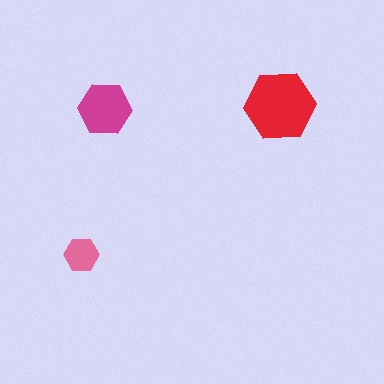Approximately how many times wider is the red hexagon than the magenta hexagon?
About 1.5 times wider.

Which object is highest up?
The red hexagon is topmost.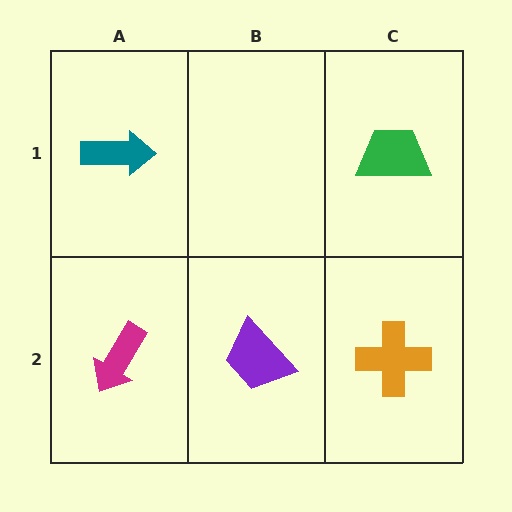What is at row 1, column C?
A green trapezoid.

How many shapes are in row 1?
2 shapes.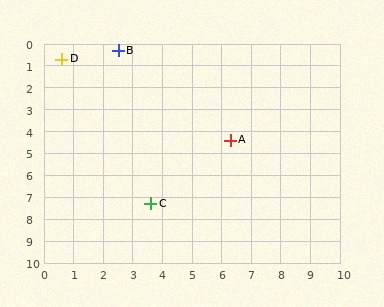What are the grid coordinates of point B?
Point B is at approximately (2.5, 0.3).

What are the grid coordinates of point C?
Point C is at approximately (3.6, 7.3).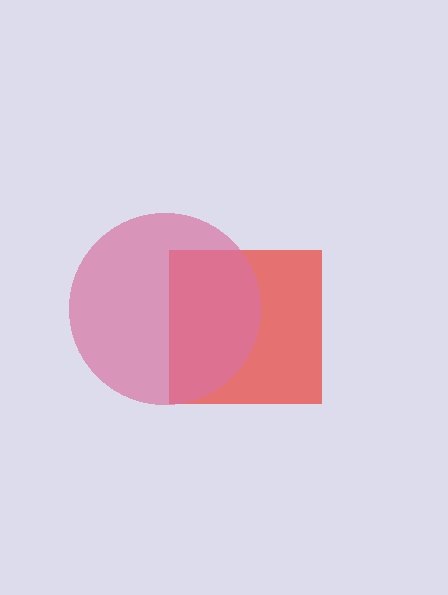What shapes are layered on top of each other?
The layered shapes are: a red square, a pink circle.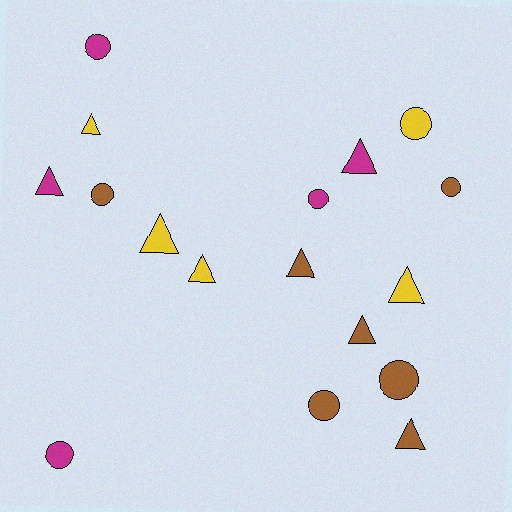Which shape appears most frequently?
Triangle, with 9 objects.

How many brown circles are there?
There are 4 brown circles.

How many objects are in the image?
There are 17 objects.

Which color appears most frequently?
Brown, with 7 objects.